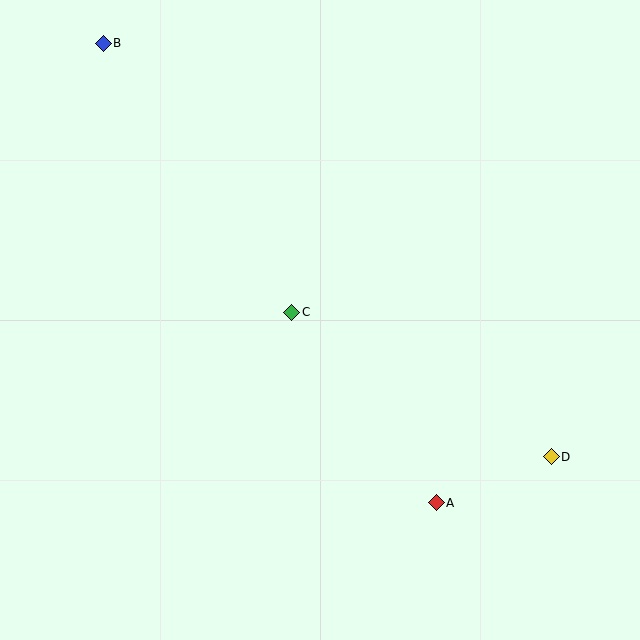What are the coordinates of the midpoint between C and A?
The midpoint between C and A is at (364, 407).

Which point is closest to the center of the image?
Point C at (292, 312) is closest to the center.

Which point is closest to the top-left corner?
Point B is closest to the top-left corner.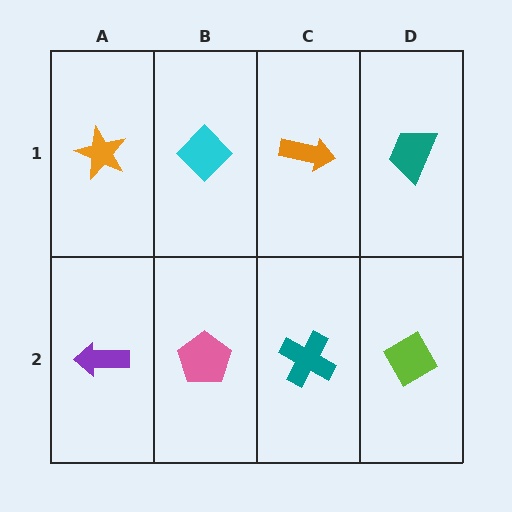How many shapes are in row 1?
4 shapes.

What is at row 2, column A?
A purple arrow.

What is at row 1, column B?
A cyan diamond.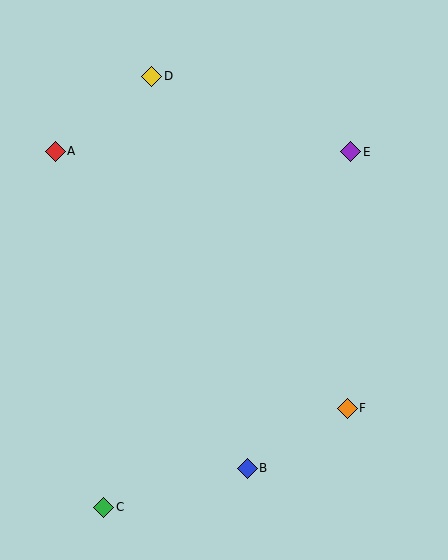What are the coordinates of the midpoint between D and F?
The midpoint between D and F is at (249, 242).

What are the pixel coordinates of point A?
Point A is at (55, 151).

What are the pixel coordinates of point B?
Point B is at (247, 468).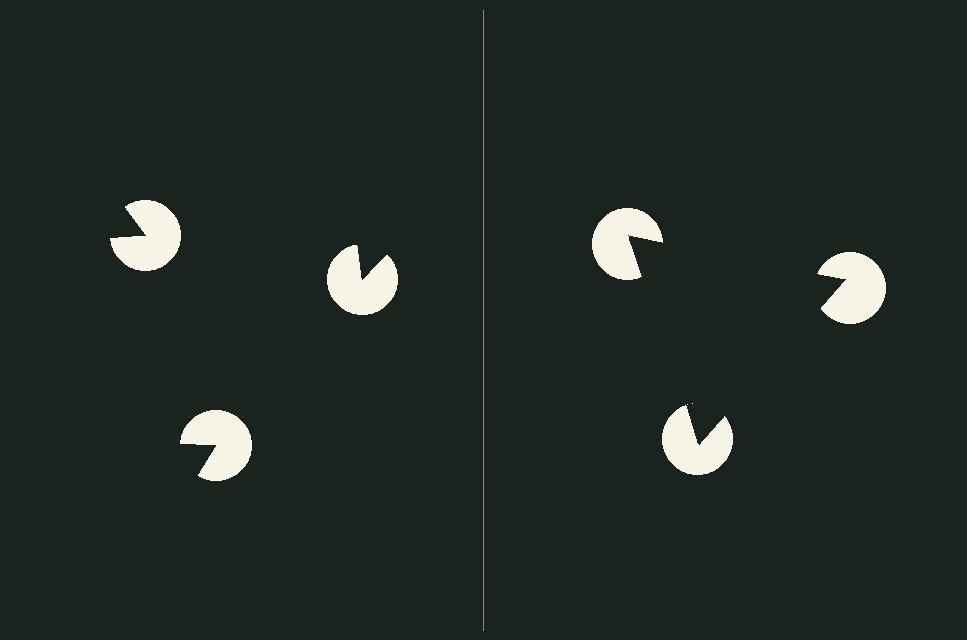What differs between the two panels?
The pac-man discs are positioned identically on both sides; only the wedge orientations differ. On the right they align to a triangle; on the left they are misaligned.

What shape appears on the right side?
An illusory triangle.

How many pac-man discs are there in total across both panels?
6 — 3 on each side.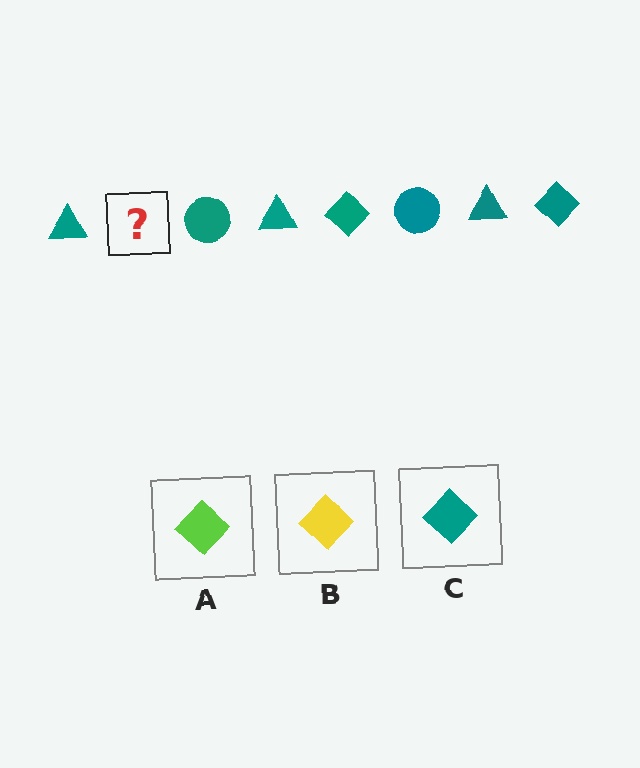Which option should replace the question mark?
Option C.